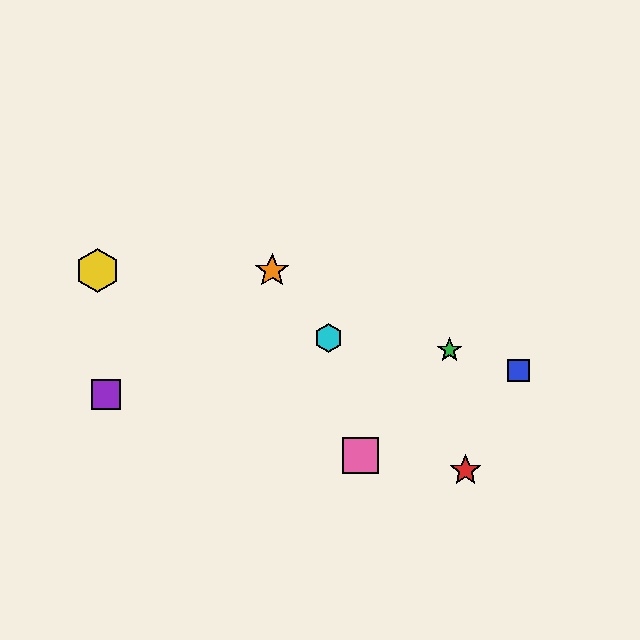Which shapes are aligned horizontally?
The yellow hexagon, the orange star are aligned horizontally.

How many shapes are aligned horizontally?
2 shapes (the yellow hexagon, the orange star) are aligned horizontally.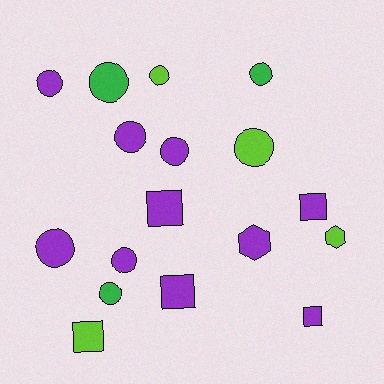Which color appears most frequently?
Purple, with 10 objects.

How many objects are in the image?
There are 17 objects.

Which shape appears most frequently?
Circle, with 10 objects.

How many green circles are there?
There are 3 green circles.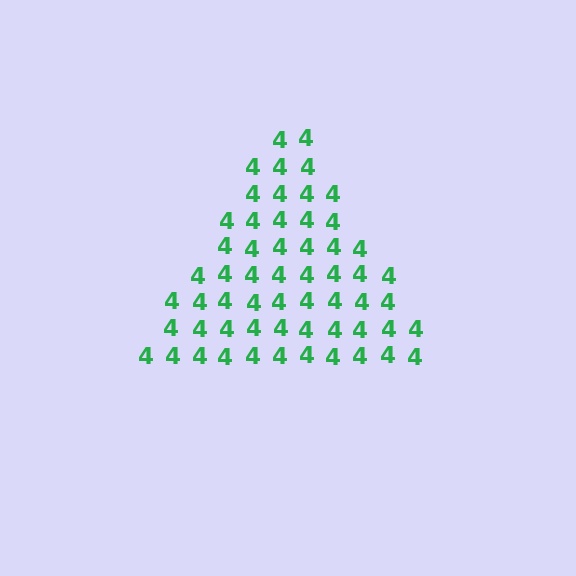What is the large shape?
The large shape is a triangle.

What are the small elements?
The small elements are digit 4's.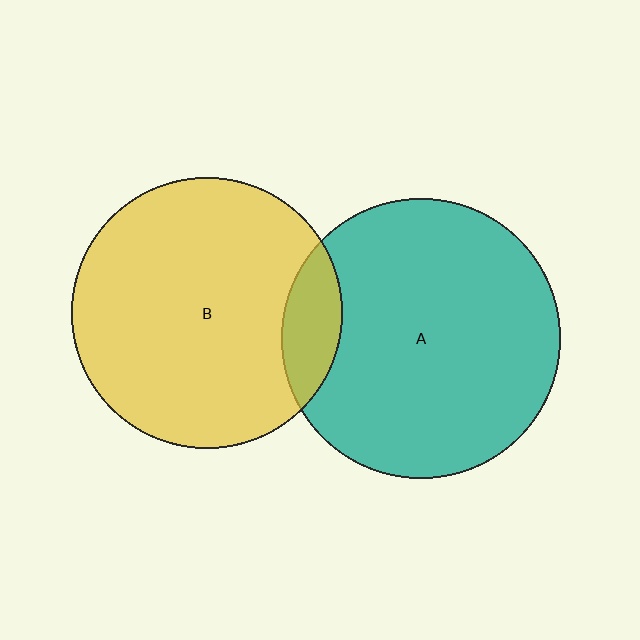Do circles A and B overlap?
Yes.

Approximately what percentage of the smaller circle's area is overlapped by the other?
Approximately 10%.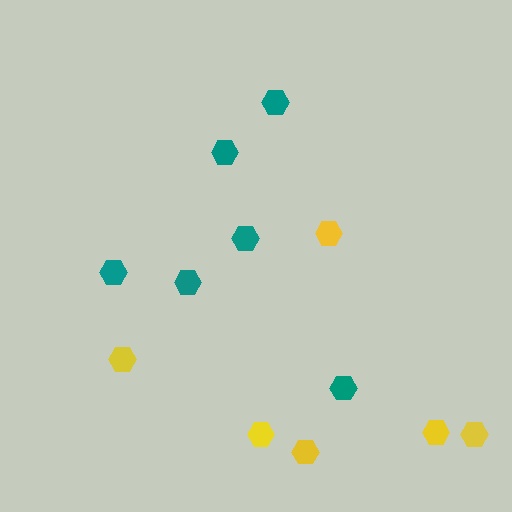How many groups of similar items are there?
There are 2 groups: one group of teal hexagons (6) and one group of yellow hexagons (6).